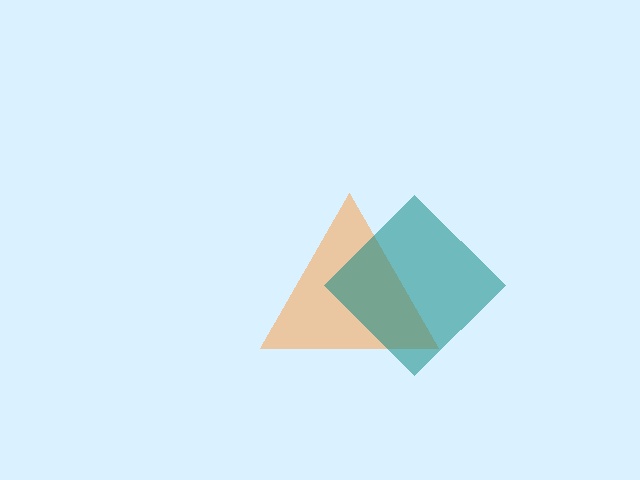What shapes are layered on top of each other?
The layered shapes are: an orange triangle, a teal diamond.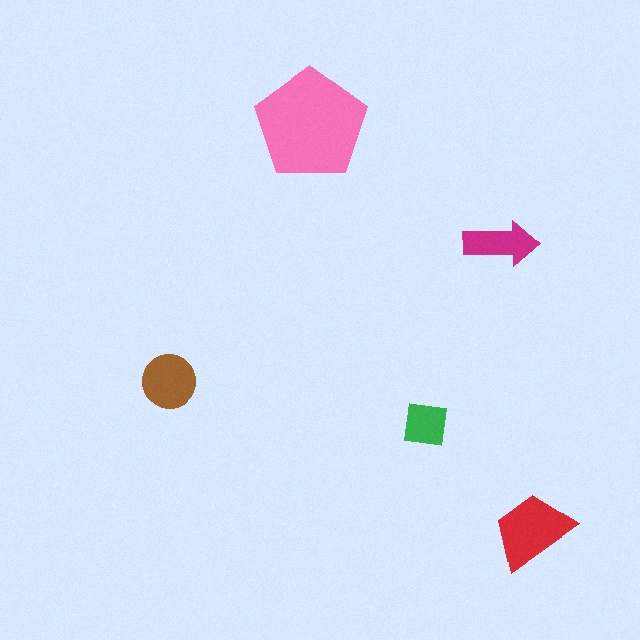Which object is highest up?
The pink pentagon is topmost.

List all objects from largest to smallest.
The pink pentagon, the red trapezoid, the brown circle, the magenta arrow, the green square.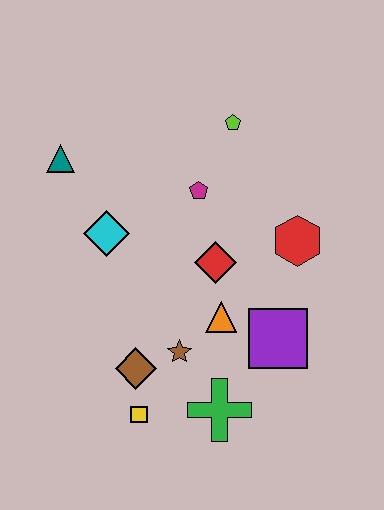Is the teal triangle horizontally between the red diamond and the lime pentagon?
No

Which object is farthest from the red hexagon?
The teal triangle is farthest from the red hexagon.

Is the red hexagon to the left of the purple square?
No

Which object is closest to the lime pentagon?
The magenta pentagon is closest to the lime pentagon.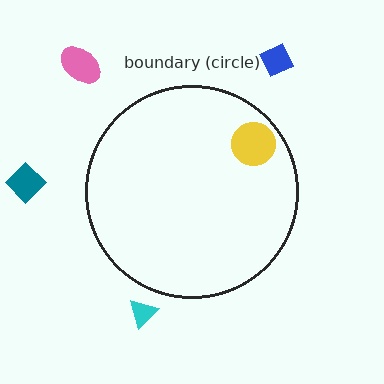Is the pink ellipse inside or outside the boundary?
Outside.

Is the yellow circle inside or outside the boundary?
Inside.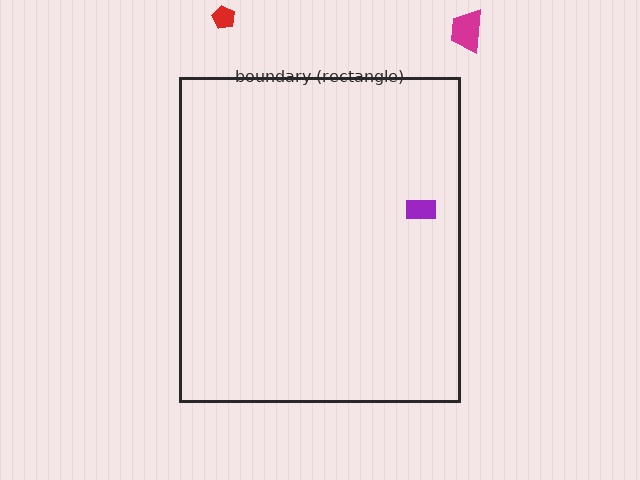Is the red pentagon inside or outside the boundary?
Outside.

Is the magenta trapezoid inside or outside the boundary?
Outside.